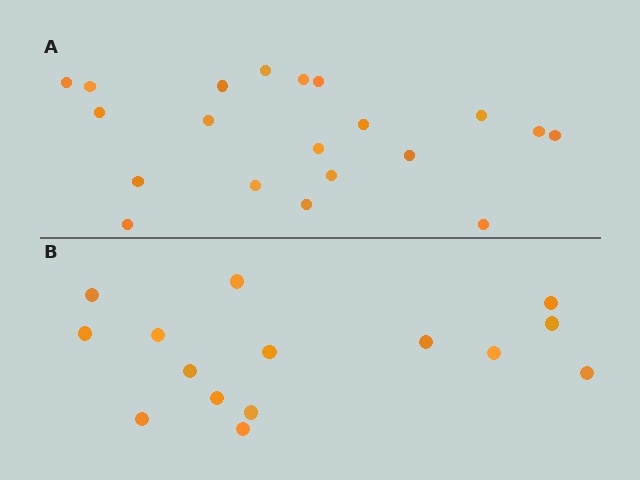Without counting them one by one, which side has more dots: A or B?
Region A (the top region) has more dots.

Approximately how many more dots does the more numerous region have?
Region A has about 5 more dots than region B.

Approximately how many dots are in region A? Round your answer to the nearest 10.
About 20 dots.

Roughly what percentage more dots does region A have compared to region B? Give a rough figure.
About 35% more.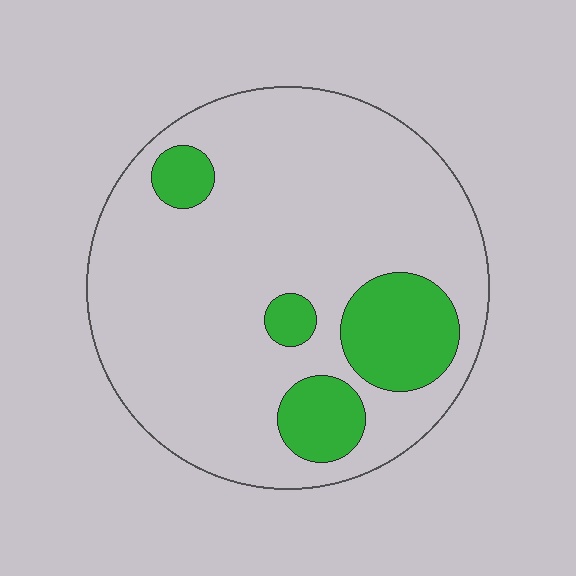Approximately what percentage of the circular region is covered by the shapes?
Approximately 20%.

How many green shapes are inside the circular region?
4.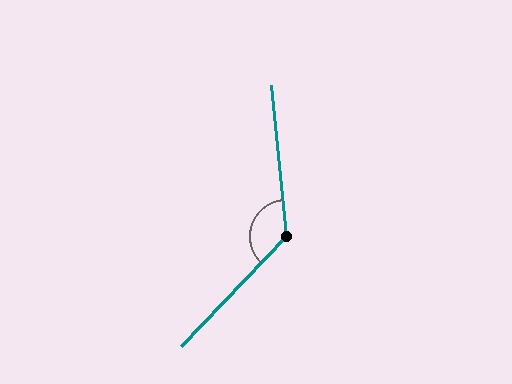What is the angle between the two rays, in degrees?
Approximately 131 degrees.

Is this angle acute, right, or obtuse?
It is obtuse.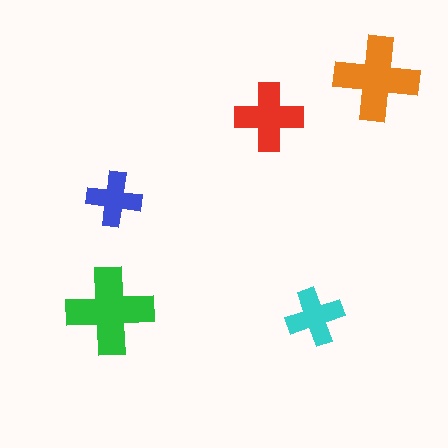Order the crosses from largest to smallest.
the green one, the orange one, the red one, the cyan one, the blue one.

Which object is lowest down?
The cyan cross is bottommost.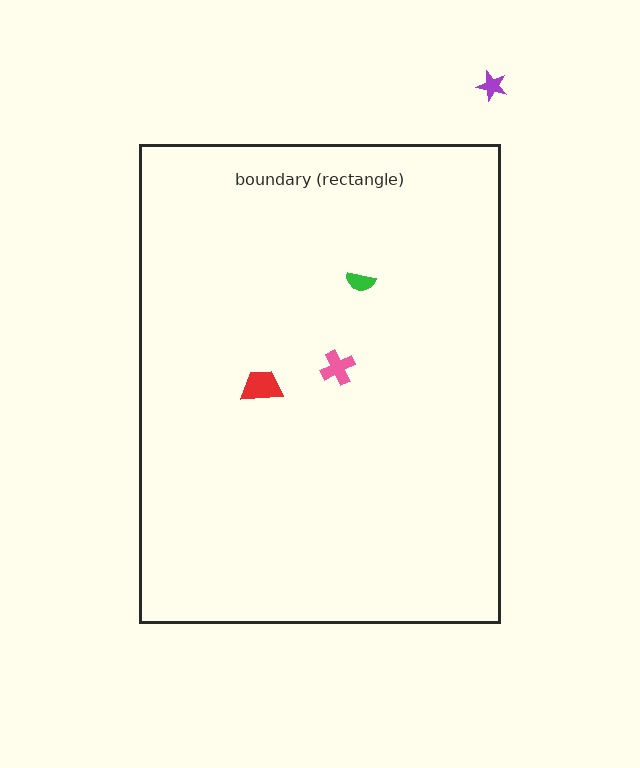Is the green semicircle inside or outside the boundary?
Inside.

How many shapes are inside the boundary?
3 inside, 1 outside.